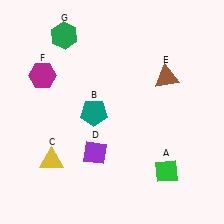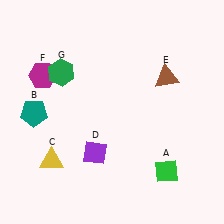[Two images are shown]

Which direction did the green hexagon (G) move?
The green hexagon (G) moved down.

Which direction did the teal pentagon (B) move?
The teal pentagon (B) moved left.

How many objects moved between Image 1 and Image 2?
2 objects moved between the two images.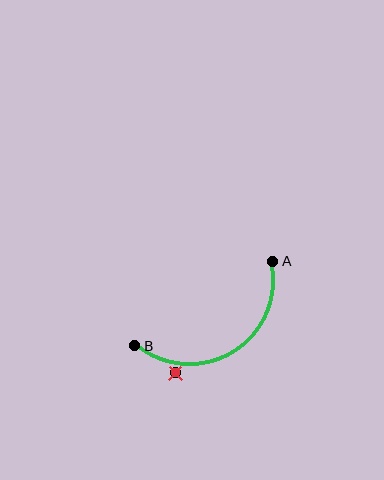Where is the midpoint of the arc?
The arc midpoint is the point on the curve farthest from the straight line joining A and B. It sits below that line.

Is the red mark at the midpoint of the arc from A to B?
No — the red mark does not lie on the arc at all. It sits slightly outside the curve.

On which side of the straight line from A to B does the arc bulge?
The arc bulges below the straight line connecting A and B.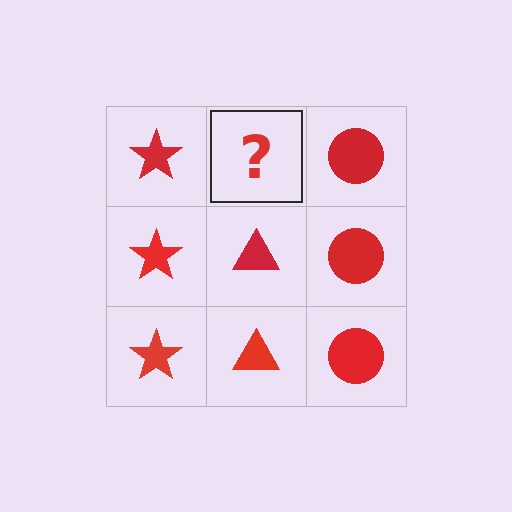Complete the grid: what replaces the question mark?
The question mark should be replaced with a red triangle.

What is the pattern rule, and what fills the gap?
The rule is that each column has a consistent shape. The gap should be filled with a red triangle.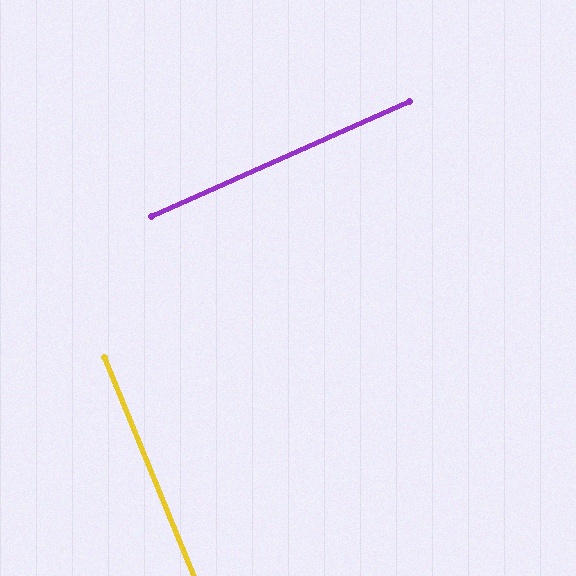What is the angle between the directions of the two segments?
Approximately 88 degrees.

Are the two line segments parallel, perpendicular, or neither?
Perpendicular — they meet at approximately 88°.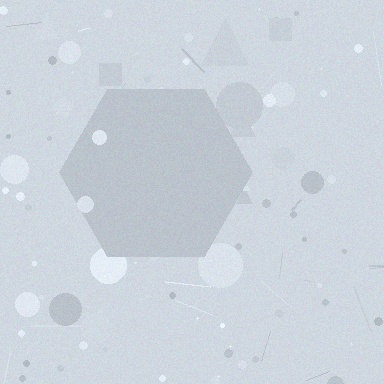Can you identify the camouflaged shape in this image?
The camouflaged shape is a hexagon.